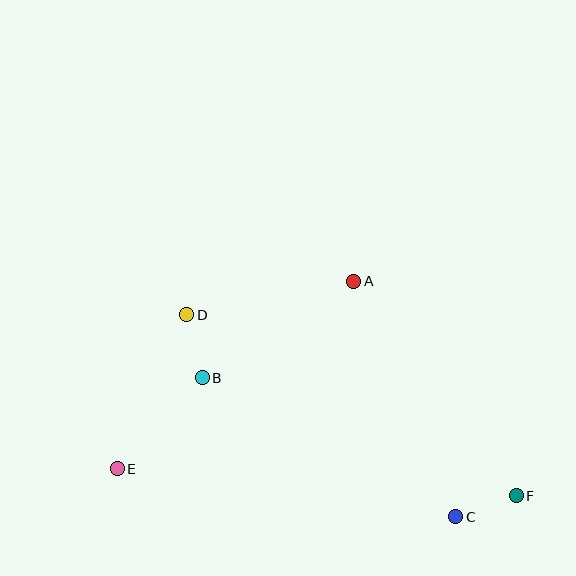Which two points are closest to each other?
Points C and F are closest to each other.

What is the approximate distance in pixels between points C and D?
The distance between C and D is approximately 336 pixels.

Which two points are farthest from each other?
Points E and F are farthest from each other.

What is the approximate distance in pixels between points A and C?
The distance between A and C is approximately 257 pixels.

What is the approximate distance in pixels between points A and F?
The distance between A and F is approximately 269 pixels.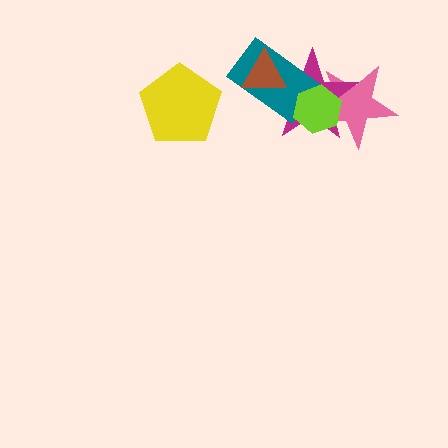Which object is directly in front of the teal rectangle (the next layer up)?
The brown triangle is directly in front of the teal rectangle.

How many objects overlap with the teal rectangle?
3 objects overlap with the teal rectangle.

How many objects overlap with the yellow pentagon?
0 objects overlap with the yellow pentagon.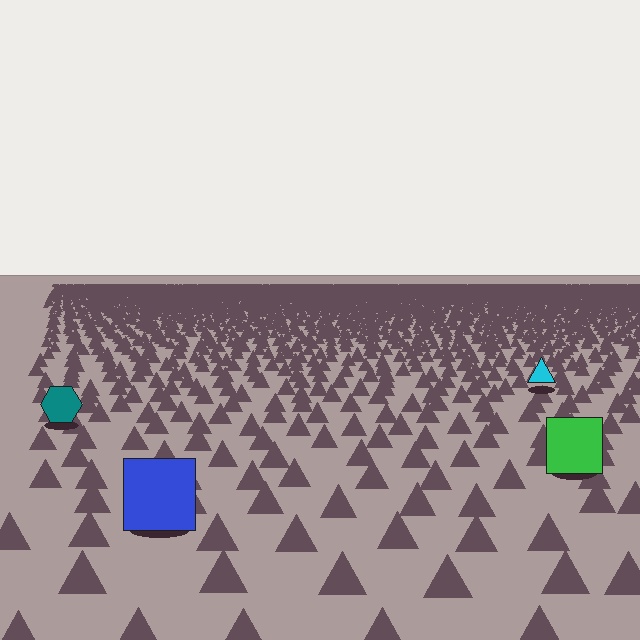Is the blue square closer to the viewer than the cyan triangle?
Yes. The blue square is closer — you can tell from the texture gradient: the ground texture is coarser near it.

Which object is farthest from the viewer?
The cyan triangle is farthest from the viewer. It appears smaller and the ground texture around it is denser.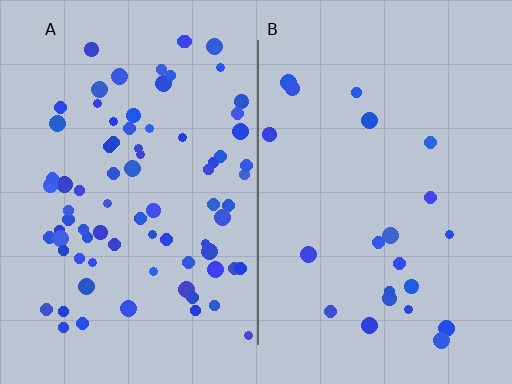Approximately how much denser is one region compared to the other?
Approximately 3.7× — region A over region B.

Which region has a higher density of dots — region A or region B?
A (the left).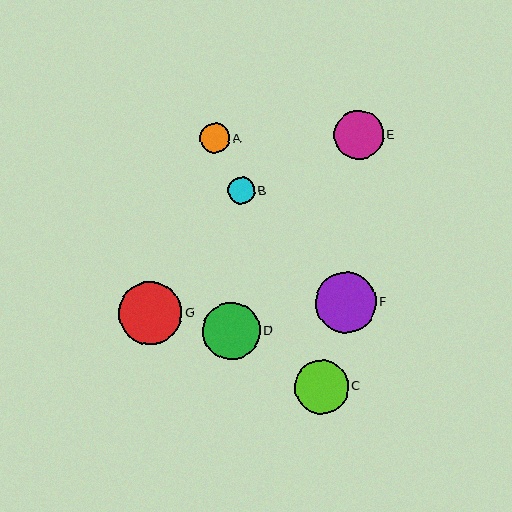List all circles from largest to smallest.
From largest to smallest: G, F, D, C, E, A, B.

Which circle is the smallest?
Circle B is the smallest with a size of approximately 27 pixels.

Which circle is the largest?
Circle G is the largest with a size of approximately 63 pixels.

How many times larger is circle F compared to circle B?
Circle F is approximately 2.3 times the size of circle B.